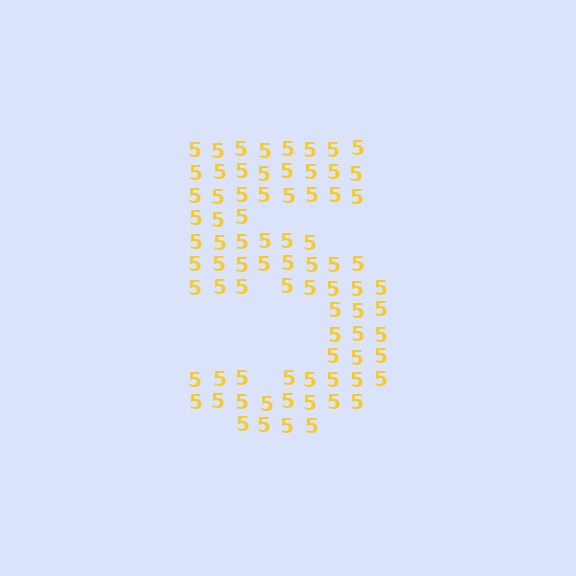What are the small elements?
The small elements are digit 5's.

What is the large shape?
The large shape is the digit 5.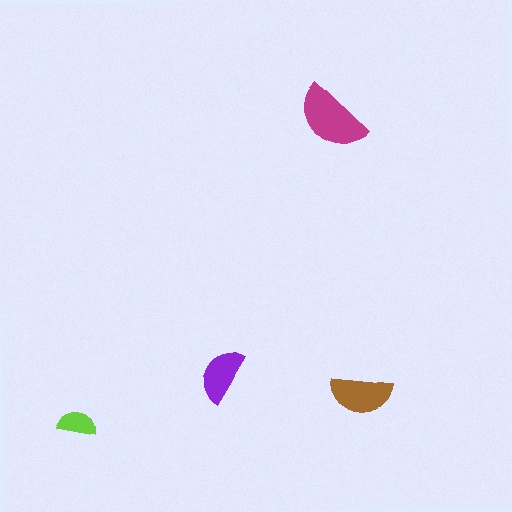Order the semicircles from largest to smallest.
the magenta one, the brown one, the purple one, the lime one.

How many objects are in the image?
There are 4 objects in the image.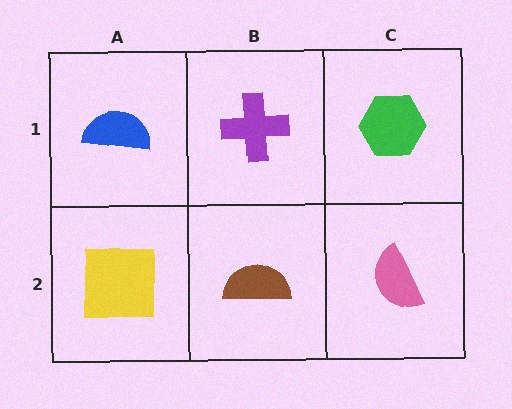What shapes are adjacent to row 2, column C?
A green hexagon (row 1, column C), a brown semicircle (row 2, column B).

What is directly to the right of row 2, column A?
A brown semicircle.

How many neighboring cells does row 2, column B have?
3.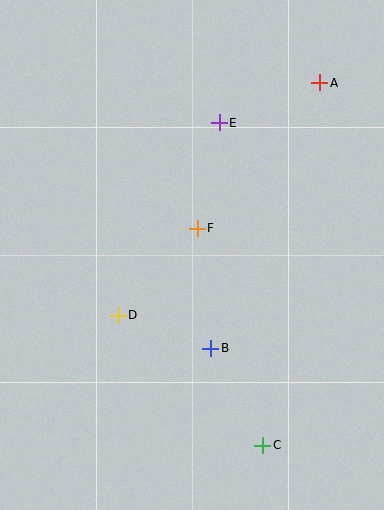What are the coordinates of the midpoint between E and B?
The midpoint between E and B is at (215, 235).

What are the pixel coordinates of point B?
Point B is at (211, 348).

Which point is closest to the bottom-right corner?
Point C is closest to the bottom-right corner.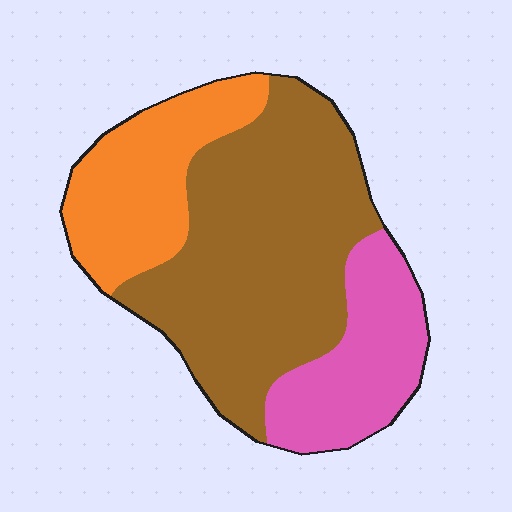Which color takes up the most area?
Brown, at roughly 55%.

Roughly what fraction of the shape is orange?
Orange takes up about one quarter (1/4) of the shape.